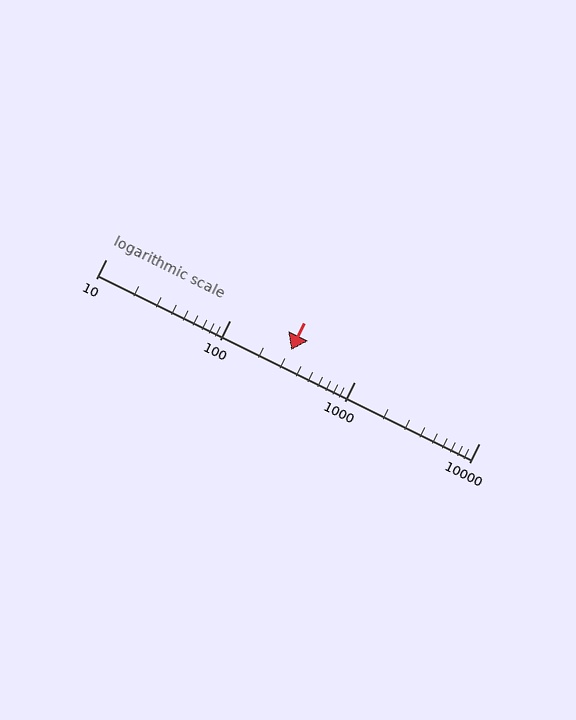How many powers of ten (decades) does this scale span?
The scale spans 3 decades, from 10 to 10000.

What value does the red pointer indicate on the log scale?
The pointer indicates approximately 310.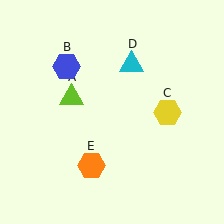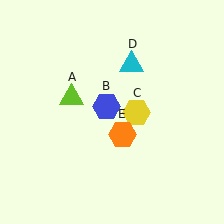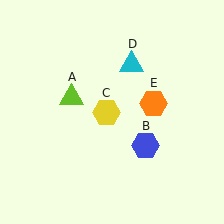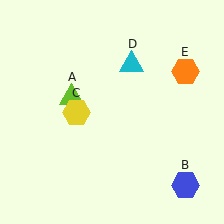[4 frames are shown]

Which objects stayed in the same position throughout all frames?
Lime triangle (object A) and cyan triangle (object D) remained stationary.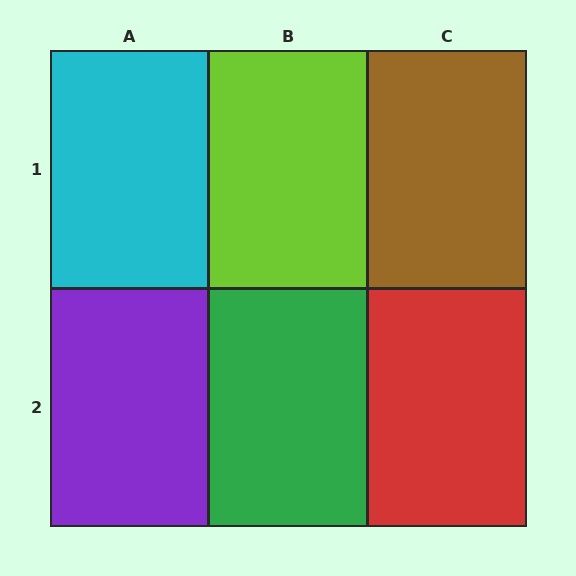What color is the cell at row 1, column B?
Lime.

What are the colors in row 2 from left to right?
Purple, green, red.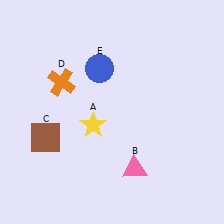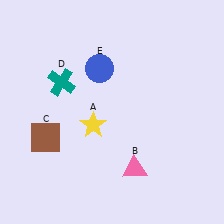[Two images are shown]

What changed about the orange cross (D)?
In Image 1, D is orange. In Image 2, it changed to teal.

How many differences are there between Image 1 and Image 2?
There is 1 difference between the two images.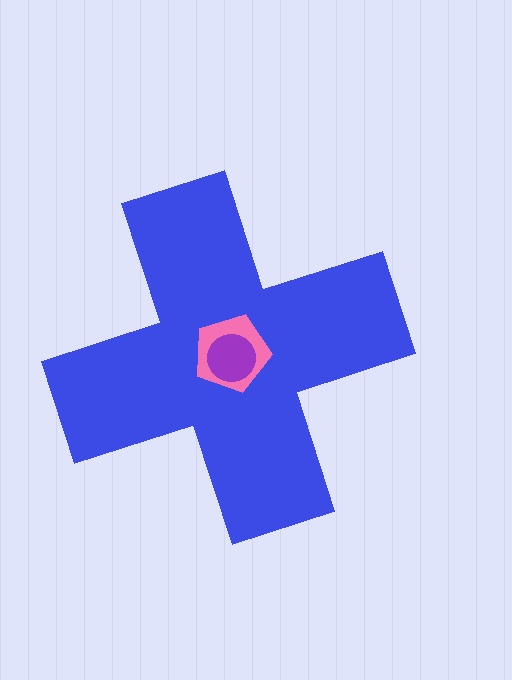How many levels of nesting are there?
3.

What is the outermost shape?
The blue cross.